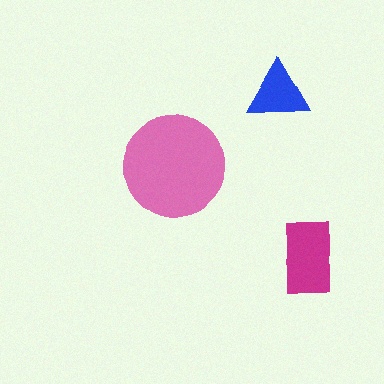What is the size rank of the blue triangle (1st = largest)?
3rd.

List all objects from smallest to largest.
The blue triangle, the magenta rectangle, the pink circle.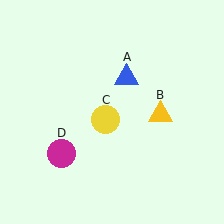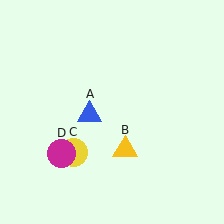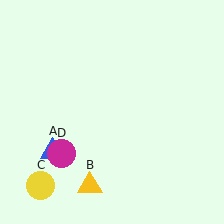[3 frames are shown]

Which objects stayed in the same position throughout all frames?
Magenta circle (object D) remained stationary.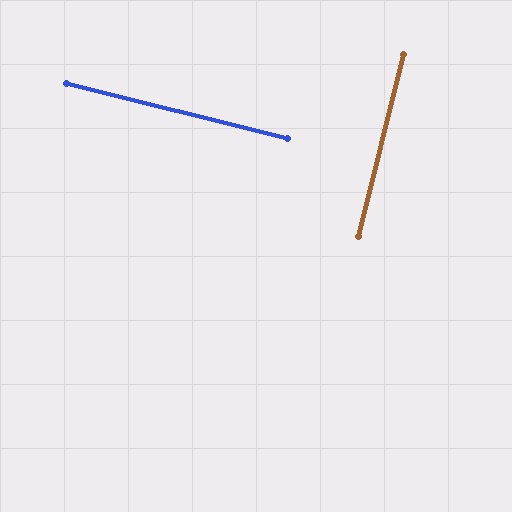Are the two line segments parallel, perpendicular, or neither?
Perpendicular — they meet at approximately 90°.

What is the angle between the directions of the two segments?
Approximately 90 degrees.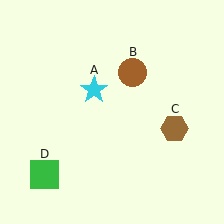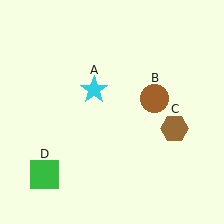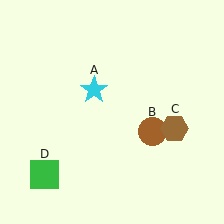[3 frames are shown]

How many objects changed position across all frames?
1 object changed position: brown circle (object B).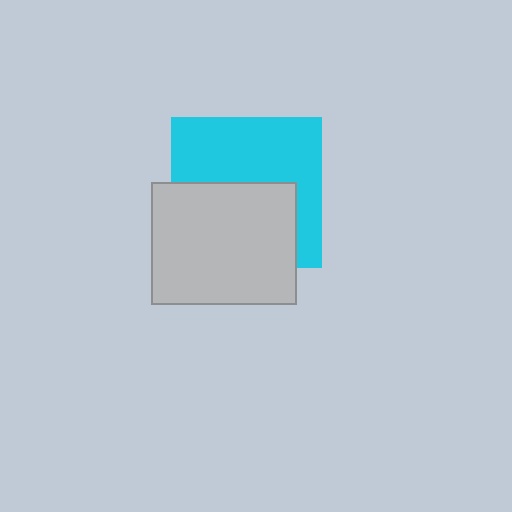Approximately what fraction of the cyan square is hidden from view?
Roughly 48% of the cyan square is hidden behind the light gray rectangle.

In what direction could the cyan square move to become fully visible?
The cyan square could move up. That would shift it out from behind the light gray rectangle entirely.